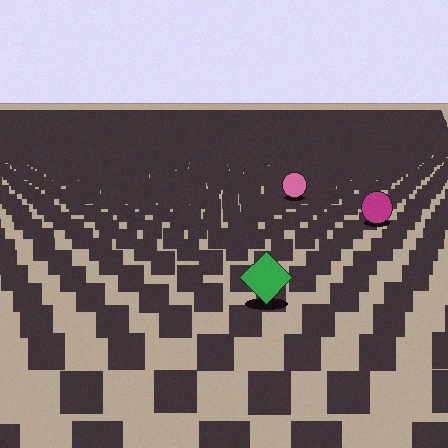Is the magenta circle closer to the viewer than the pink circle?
Yes. The magenta circle is closer — you can tell from the texture gradient: the ground texture is coarser near it.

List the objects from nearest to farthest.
From nearest to farthest: the green diamond, the magenta circle, the pink circle.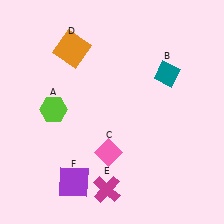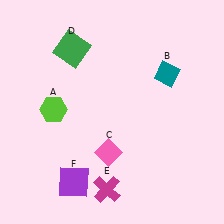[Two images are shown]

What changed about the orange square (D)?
In Image 1, D is orange. In Image 2, it changed to green.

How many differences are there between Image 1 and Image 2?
There is 1 difference between the two images.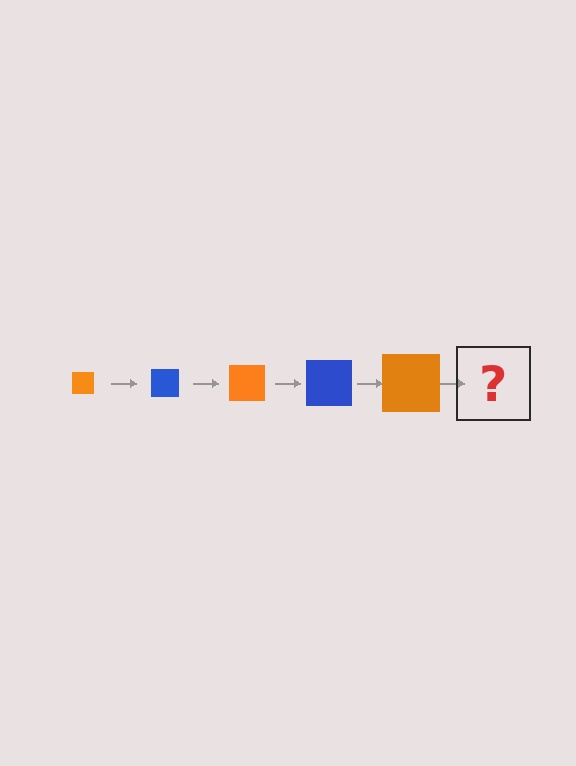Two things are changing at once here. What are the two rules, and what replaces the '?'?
The two rules are that the square grows larger each step and the color cycles through orange and blue. The '?' should be a blue square, larger than the previous one.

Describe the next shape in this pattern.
It should be a blue square, larger than the previous one.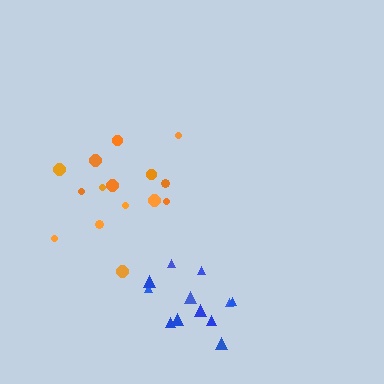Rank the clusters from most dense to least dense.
blue, orange.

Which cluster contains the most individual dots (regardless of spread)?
Orange (15).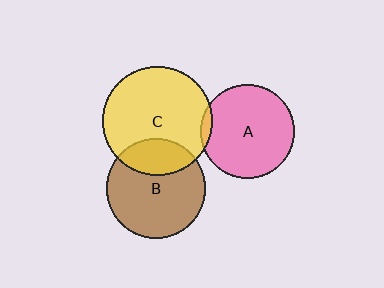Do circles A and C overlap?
Yes.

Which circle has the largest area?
Circle C (yellow).